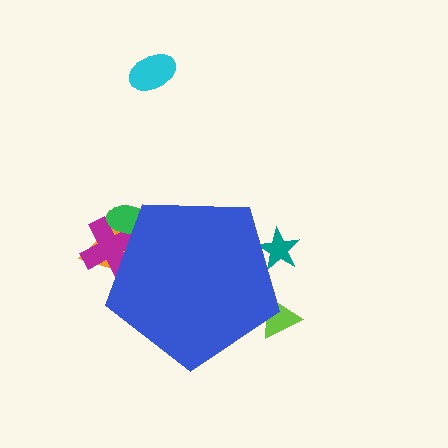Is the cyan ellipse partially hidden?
No, the cyan ellipse is fully visible.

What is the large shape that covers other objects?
A blue pentagon.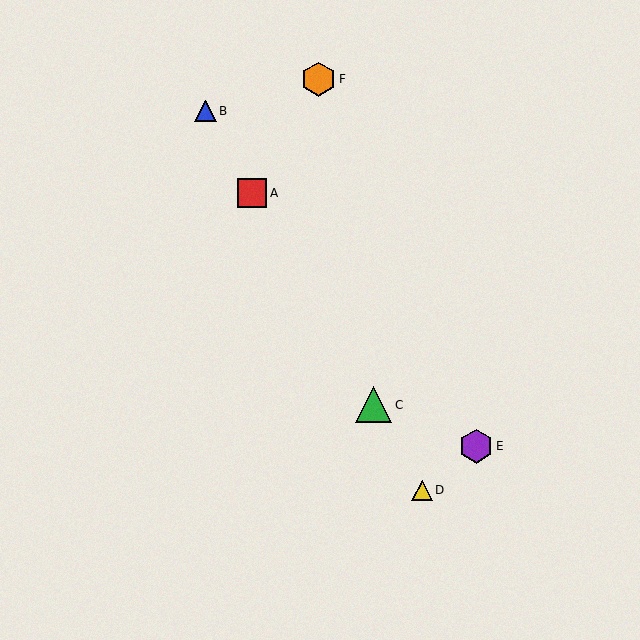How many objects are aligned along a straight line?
4 objects (A, B, C, D) are aligned along a straight line.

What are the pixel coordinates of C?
Object C is at (373, 405).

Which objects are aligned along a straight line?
Objects A, B, C, D are aligned along a straight line.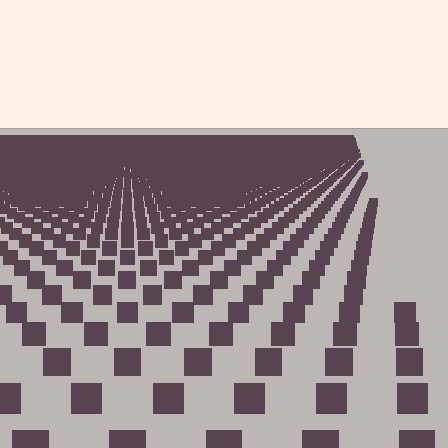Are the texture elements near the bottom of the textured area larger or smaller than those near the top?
Larger. Near the bottom, elements are closer to the viewer and appear at a bigger on-screen size.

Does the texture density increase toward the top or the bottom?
Density increases toward the top.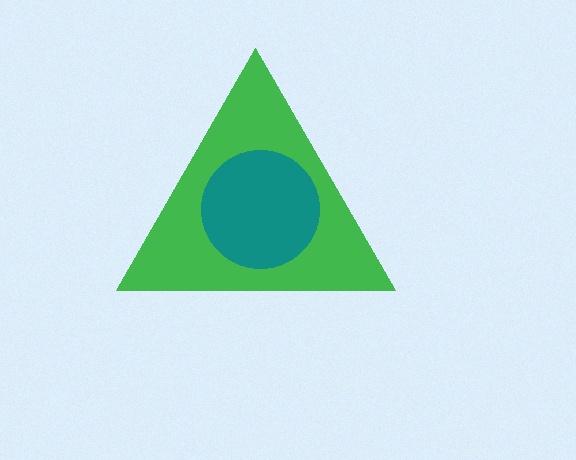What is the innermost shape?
The teal circle.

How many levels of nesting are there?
2.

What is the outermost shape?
The green triangle.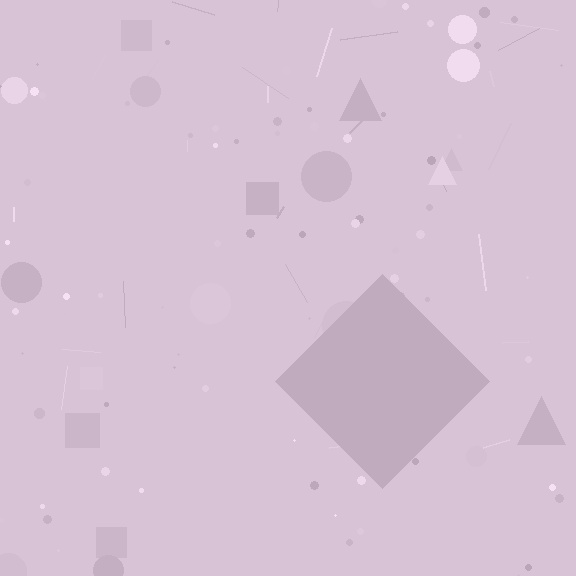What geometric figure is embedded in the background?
A diamond is embedded in the background.